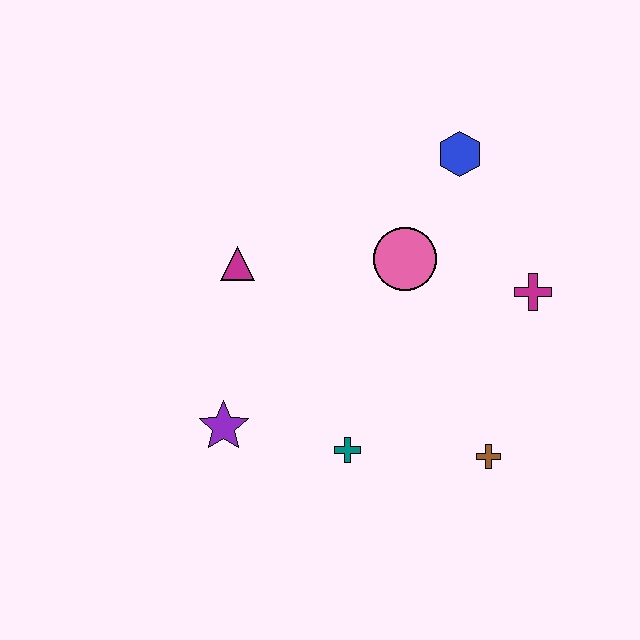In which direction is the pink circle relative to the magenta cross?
The pink circle is to the left of the magenta cross.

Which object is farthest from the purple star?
The blue hexagon is farthest from the purple star.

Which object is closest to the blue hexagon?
The pink circle is closest to the blue hexagon.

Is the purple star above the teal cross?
Yes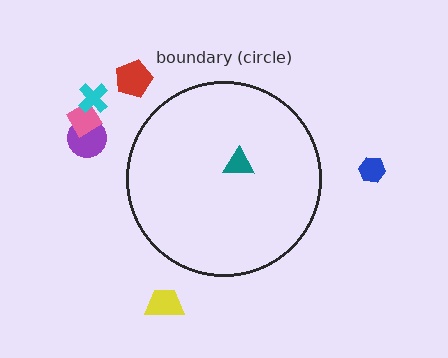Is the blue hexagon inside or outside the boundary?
Outside.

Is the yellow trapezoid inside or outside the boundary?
Outside.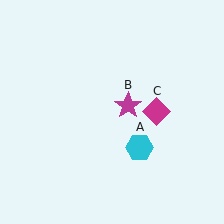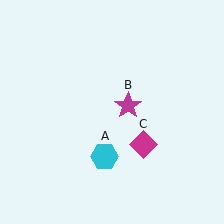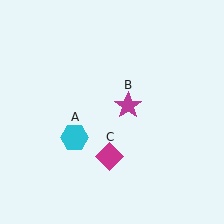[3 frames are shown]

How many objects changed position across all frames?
2 objects changed position: cyan hexagon (object A), magenta diamond (object C).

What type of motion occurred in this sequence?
The cyan hexagon (object A), magenta diamond (object C) rotated clockwise around the center of the scene.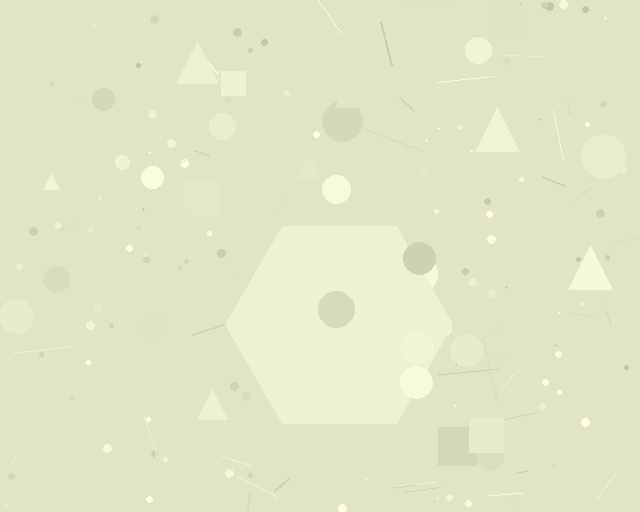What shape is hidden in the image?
A hexagon is hidden in the image.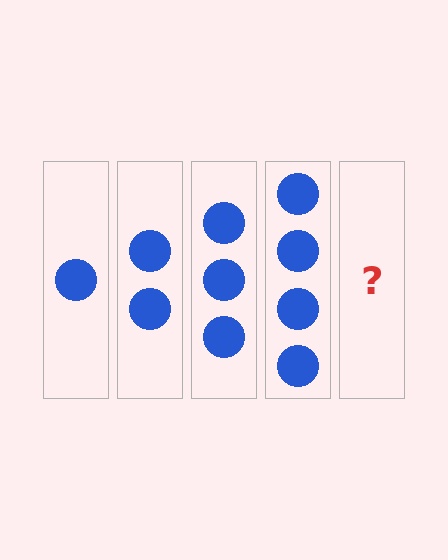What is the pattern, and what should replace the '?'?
The pattern is that each step adds one more circle. The '?' should be 5 circles.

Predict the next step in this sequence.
The next step is 5 circles.